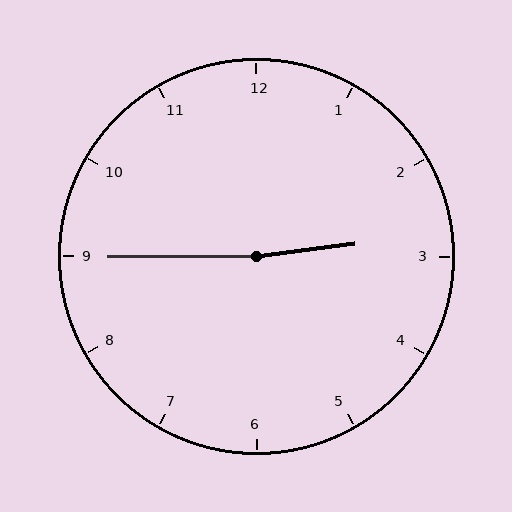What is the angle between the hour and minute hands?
Approximately 172 degrees.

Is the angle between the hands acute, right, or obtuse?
It is obtuse.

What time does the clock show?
2:45.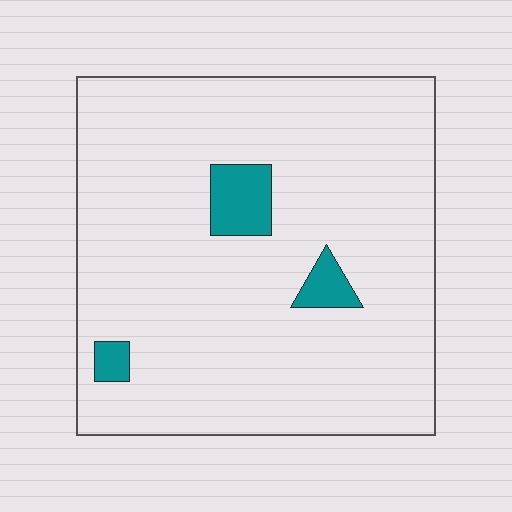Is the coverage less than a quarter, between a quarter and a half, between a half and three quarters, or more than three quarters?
Less than a quarter.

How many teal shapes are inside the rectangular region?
3.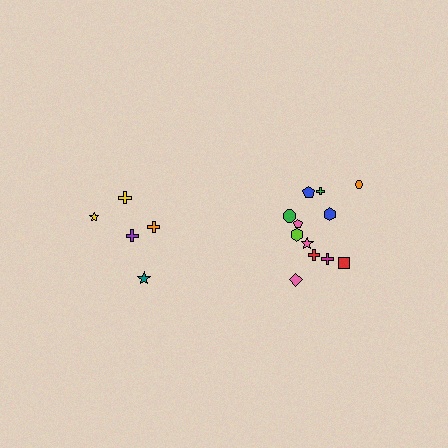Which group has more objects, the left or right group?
The right group.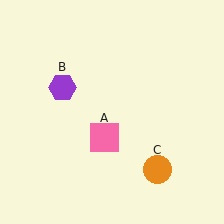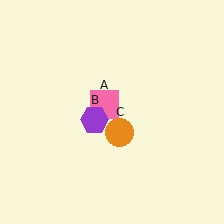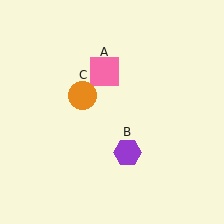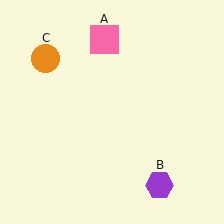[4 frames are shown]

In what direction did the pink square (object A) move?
The pink square (object A) moved up.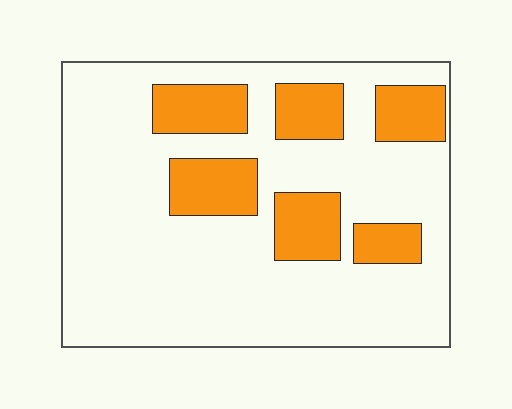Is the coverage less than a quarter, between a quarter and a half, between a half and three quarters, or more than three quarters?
Less than a quarter.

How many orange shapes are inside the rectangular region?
6.